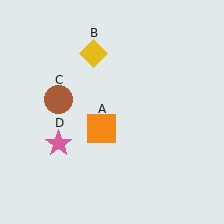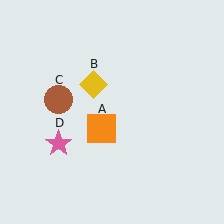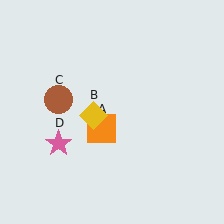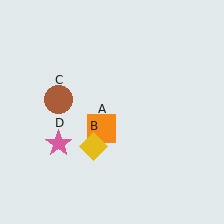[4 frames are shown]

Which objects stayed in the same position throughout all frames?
Orange square (object A) and brown circle (object C) and pink star (object D) remained stationary.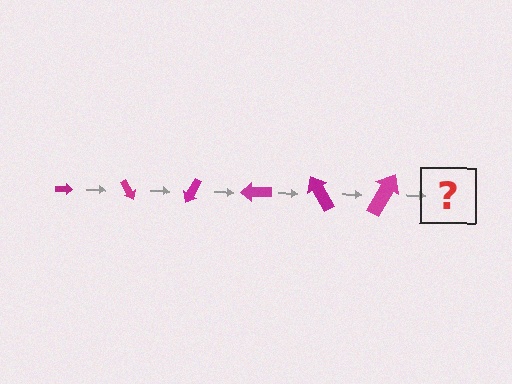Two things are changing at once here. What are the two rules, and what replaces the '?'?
The two rules are that the arrow grows larger each step and it rotates 60 degrees each step. The '?' should be an arrow, larger than the previous one and rotated 360 degrees from the start.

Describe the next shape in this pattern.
It should be an arrow, larger than the previous one and rotated 360 degrees from the start.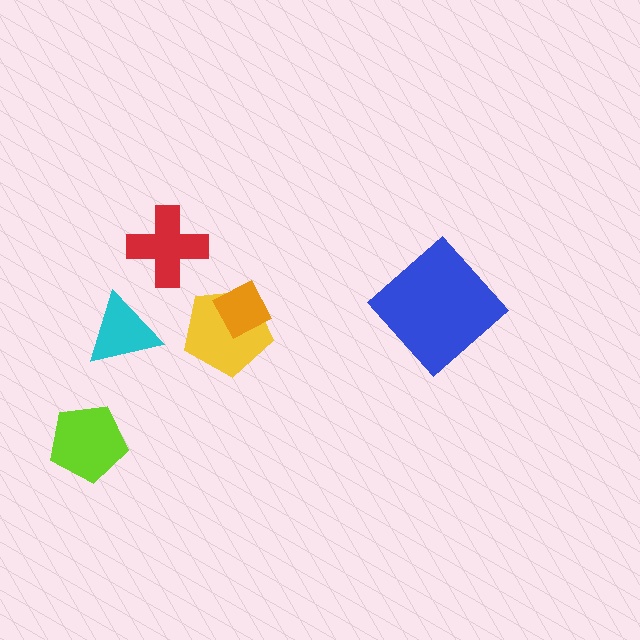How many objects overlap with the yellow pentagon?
1 object overlaps with the yellow pentagon.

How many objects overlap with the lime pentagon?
0 objects overlap with the lime pentagon.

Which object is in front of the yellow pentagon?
The orange diamond is in front of the yellow pentagon.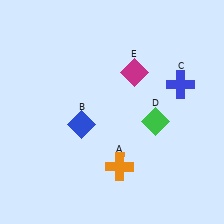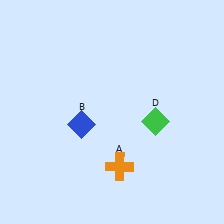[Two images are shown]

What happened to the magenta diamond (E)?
The magenta diamond (E) was removed in Image 2. It was in the top-right area of Image 1.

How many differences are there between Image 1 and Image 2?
There are 2 differences between the two images.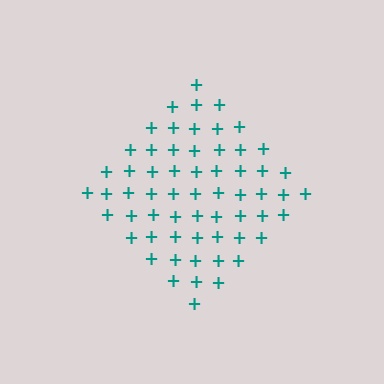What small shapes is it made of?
It is made of small plus signs.